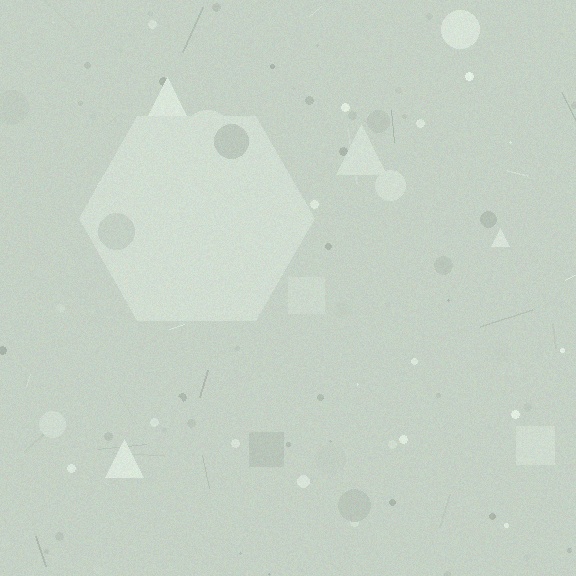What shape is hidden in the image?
A hexagon is hidden in the image.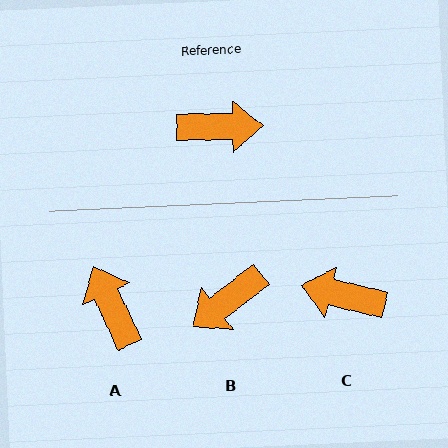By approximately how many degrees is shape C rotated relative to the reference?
Approximately 166 degrees counter-clockwise.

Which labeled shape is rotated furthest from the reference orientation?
C, about 166 degrees away.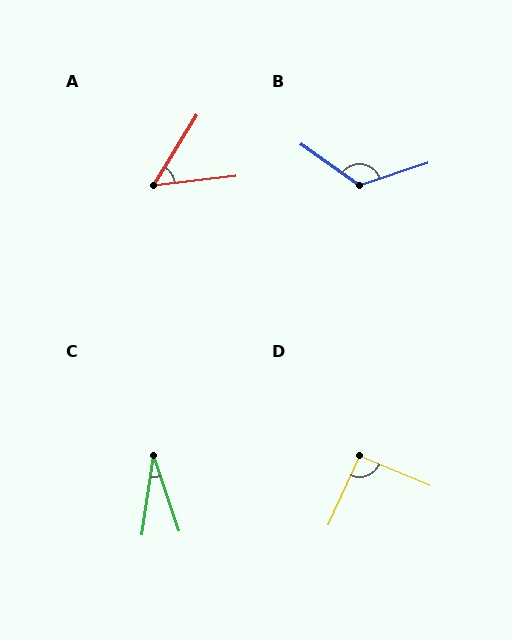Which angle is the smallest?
C, at approximately 27 degrees.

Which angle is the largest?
B, at approximately 126 degrees.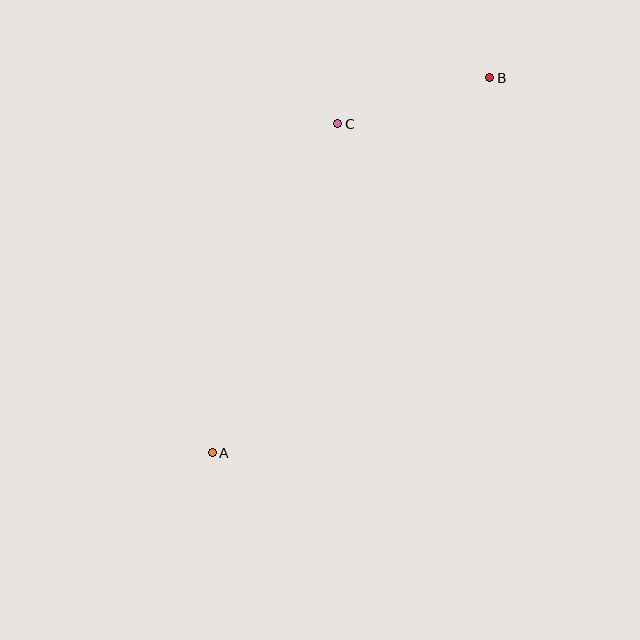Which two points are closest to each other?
Points B and C are closest to each other.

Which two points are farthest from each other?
Points A and B are farthest from each other.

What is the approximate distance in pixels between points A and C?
The distance between A and C is approximately 352 pixels.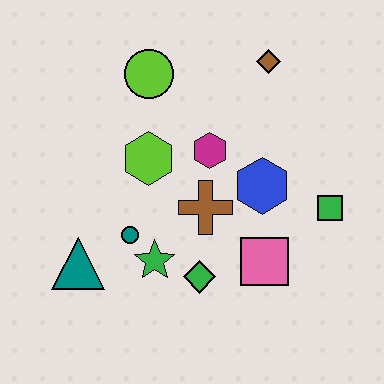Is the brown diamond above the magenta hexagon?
Yes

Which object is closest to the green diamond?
The green star is closest to the green diamond.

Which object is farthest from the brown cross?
The brown diamond is farthest from the brown cross.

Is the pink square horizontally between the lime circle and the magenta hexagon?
No